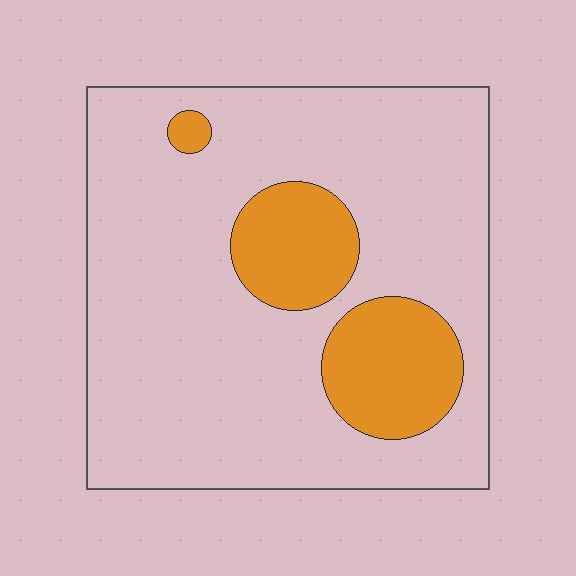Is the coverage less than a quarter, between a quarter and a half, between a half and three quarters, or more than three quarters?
Less than a quarter.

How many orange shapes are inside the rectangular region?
3.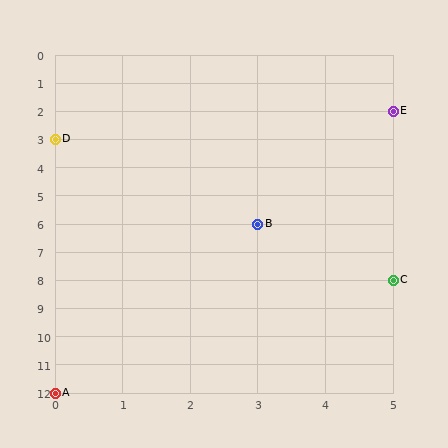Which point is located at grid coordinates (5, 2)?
Point E is at (5, 2).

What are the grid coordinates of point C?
Point C is at grid coordinates (5, 8).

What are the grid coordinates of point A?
Point A is at grid coordinates (0, 12).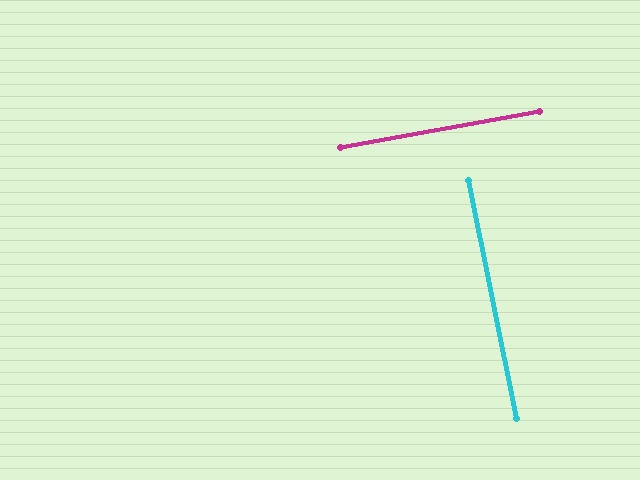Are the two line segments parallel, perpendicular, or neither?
Perpendicular — they meet at approximately 89°.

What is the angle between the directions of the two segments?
Approximately 89 degrees.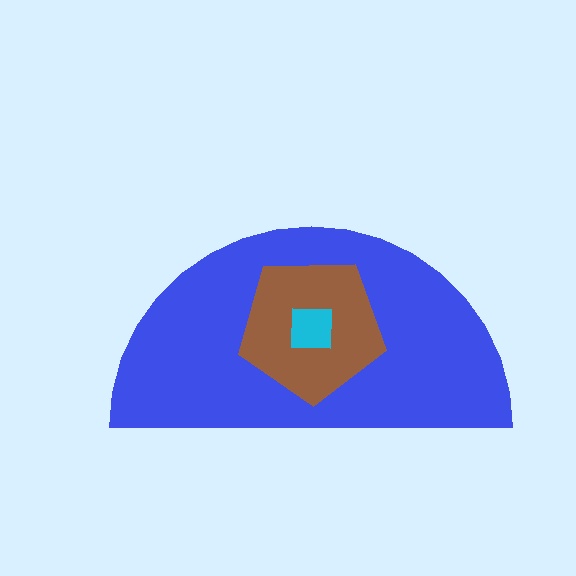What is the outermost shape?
The blue semicircle.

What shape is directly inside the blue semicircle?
The brown pentagon.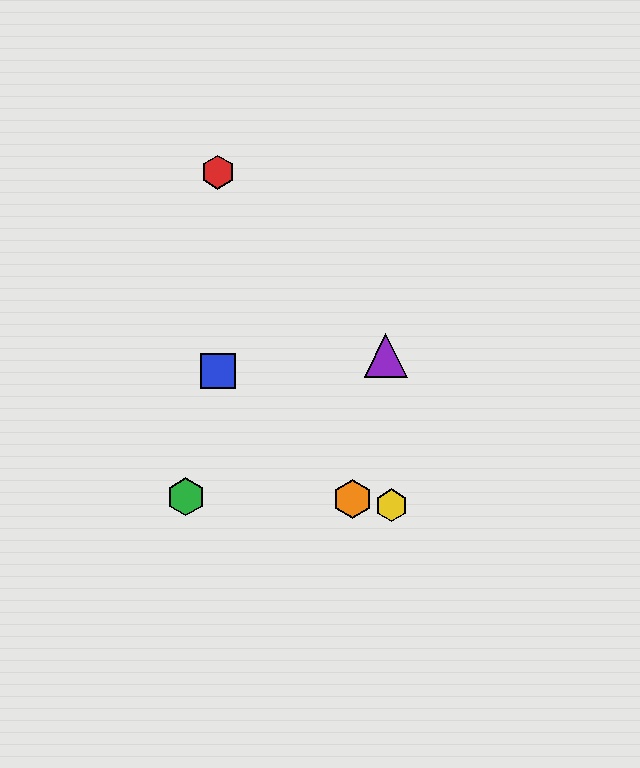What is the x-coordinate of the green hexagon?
The green hexagon is at x≈186.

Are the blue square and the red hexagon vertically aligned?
Yes, both are at x≈218.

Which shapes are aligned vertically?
The red hexagon, the blue square are aligned vertically.